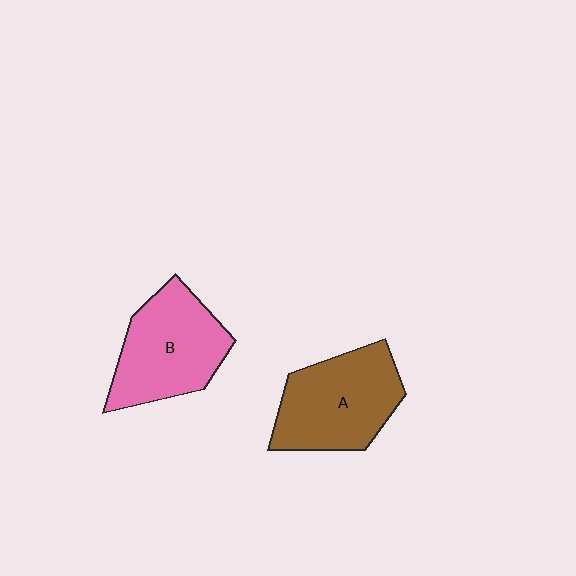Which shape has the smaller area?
Shape B (pink).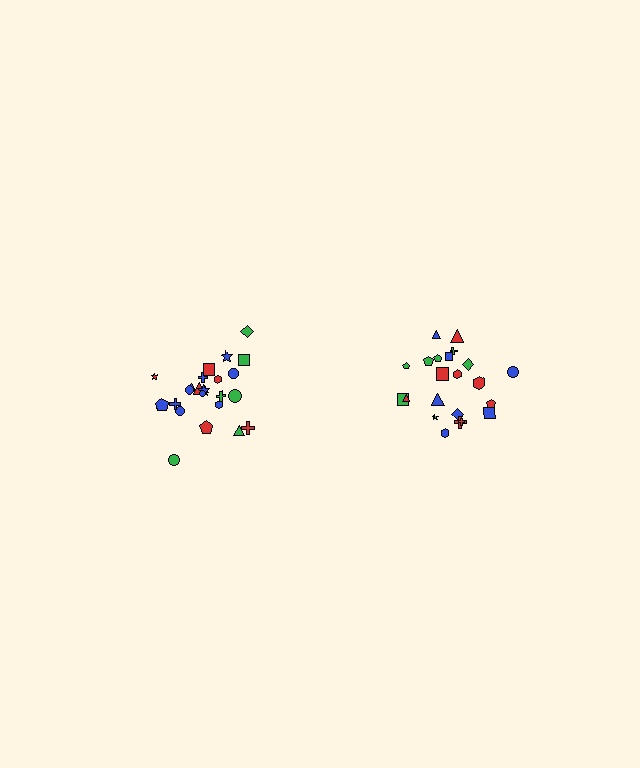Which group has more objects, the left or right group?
The left group.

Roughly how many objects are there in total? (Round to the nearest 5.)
Roughly 45 objects in total.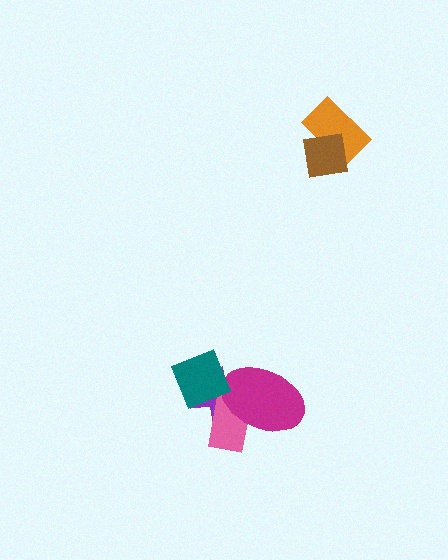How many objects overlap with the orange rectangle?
1 object overlaps with the orange rectangle.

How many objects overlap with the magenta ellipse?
3 objects overlap with the magenta ellipse.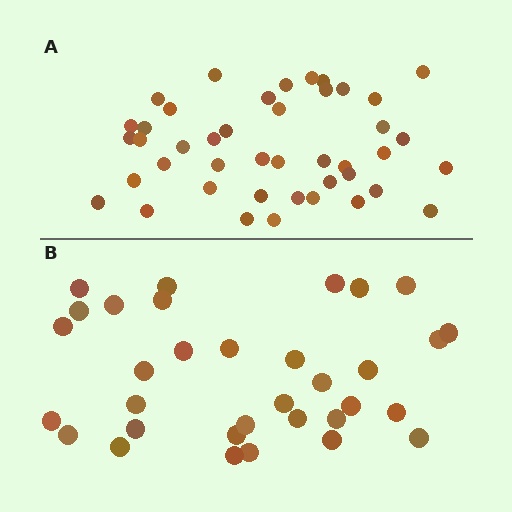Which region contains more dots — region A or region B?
Region A (the top region) has more dots.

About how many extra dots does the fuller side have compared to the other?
Region A has roughly 10 or so more dots than region B.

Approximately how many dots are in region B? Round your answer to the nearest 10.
About 30 dots. (The exact count is 33, which rounds to 30.)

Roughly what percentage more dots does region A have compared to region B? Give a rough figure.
About 30% more.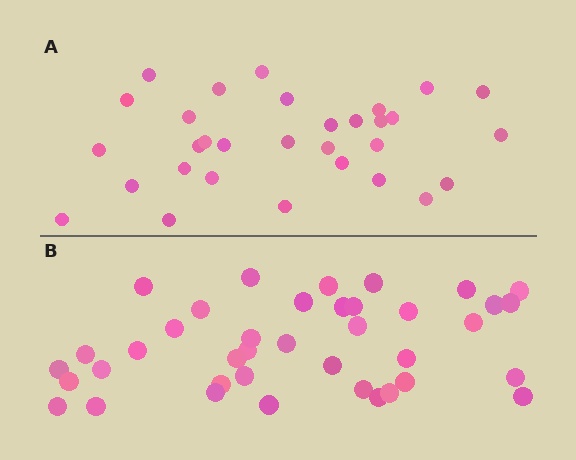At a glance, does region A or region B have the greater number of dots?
Region B (the bottom region) has more dots.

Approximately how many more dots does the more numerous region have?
Region B has roughly 8 or so more dots than region A.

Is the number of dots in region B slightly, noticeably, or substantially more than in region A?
Region B has noticeably more, but not dramatically so. The ratio is roughly 1.3 to 1.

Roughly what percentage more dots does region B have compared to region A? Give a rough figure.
About 25% more.